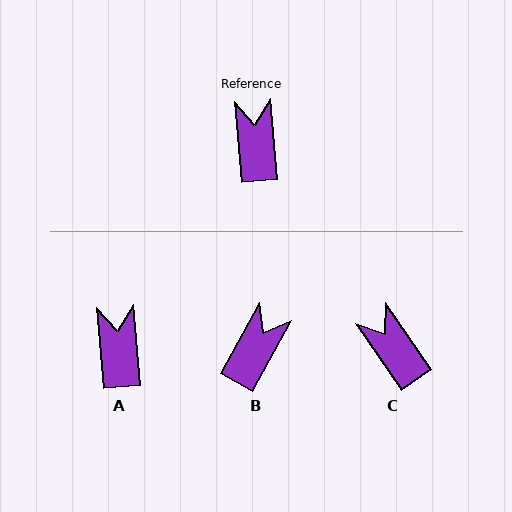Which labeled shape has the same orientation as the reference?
A.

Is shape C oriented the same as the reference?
No, it is off by about 29 degrees.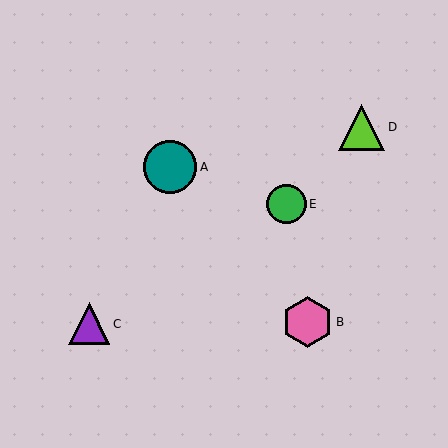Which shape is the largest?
The teal circle (labeled A) is the largest.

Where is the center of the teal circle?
The center of the teal circle is at (170, 167).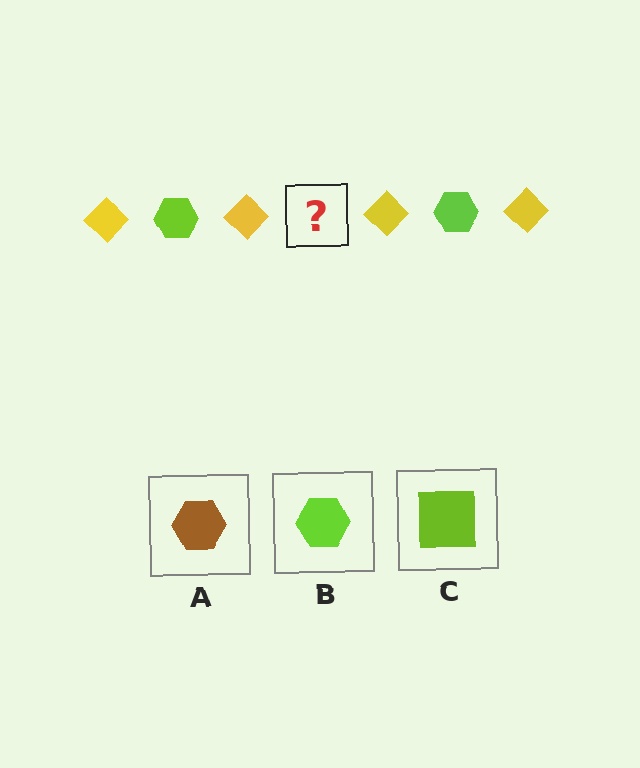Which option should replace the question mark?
Option B.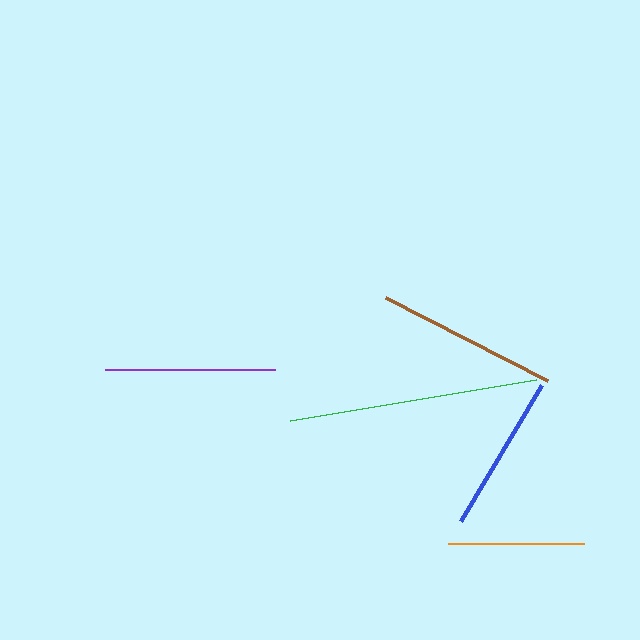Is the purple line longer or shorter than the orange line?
The purple line is longer than the orange line.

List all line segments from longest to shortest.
From longest to shortest: green, brown, purple, blue, orange.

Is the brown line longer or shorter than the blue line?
The brown line is longer than the blue line.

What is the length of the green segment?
The green segment is approximately 250 pixels long.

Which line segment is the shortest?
The orange line is the shortest at approximately 136 pixels.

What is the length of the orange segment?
The orange segment is approximately 136 pixels long.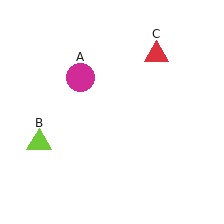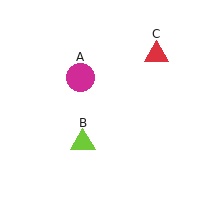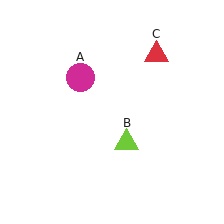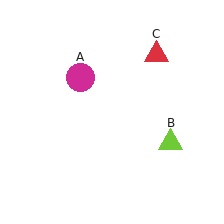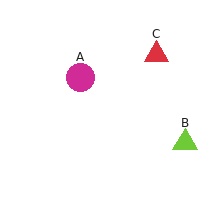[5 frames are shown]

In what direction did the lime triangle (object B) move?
The lime triangle (object B) moved right.